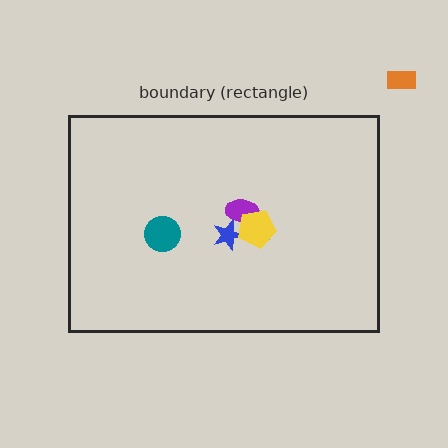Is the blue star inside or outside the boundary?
Inside.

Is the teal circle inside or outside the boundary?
Inside.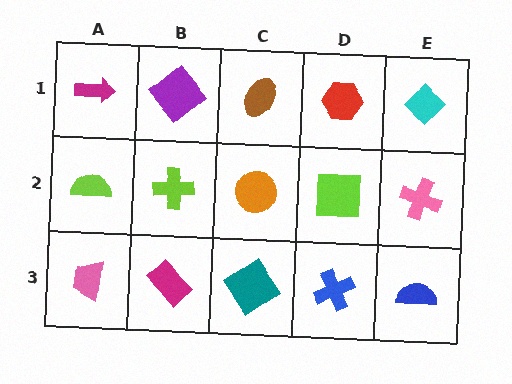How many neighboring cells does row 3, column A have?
2.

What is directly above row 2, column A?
A magenta arrow.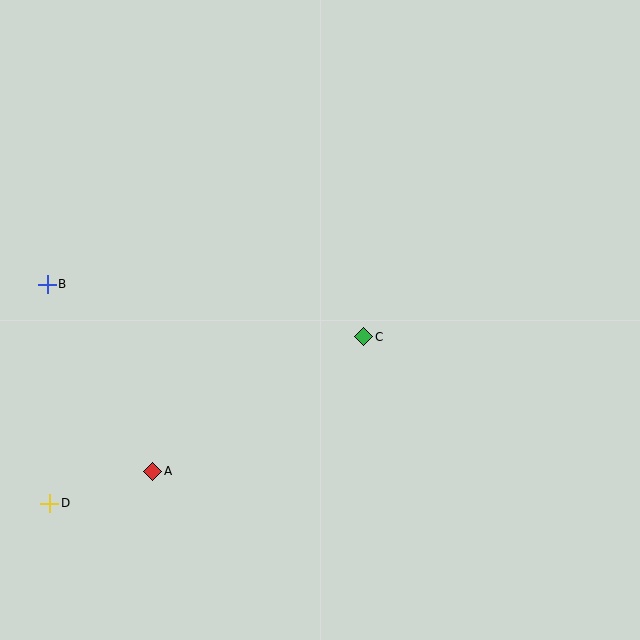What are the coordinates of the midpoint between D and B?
The midpoint between D and B is at (49, 394).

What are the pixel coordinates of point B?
Point B is at (47, 284).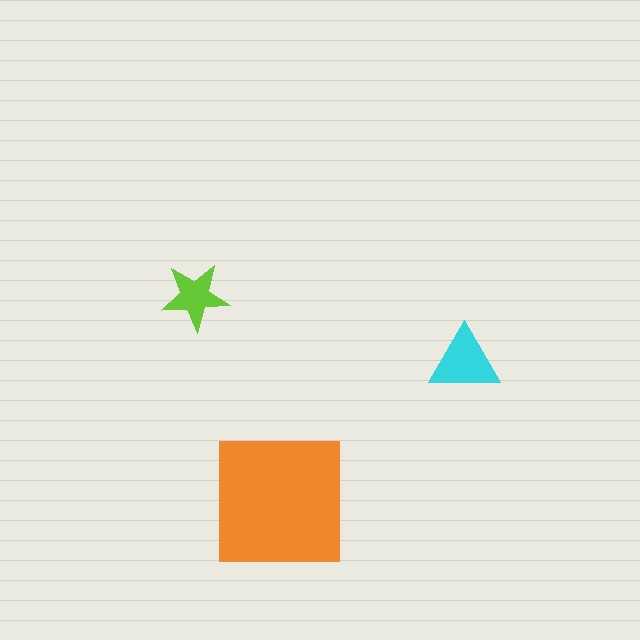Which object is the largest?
The orange square.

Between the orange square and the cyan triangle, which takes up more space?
The orange square.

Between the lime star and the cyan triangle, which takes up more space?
The cyan triangle.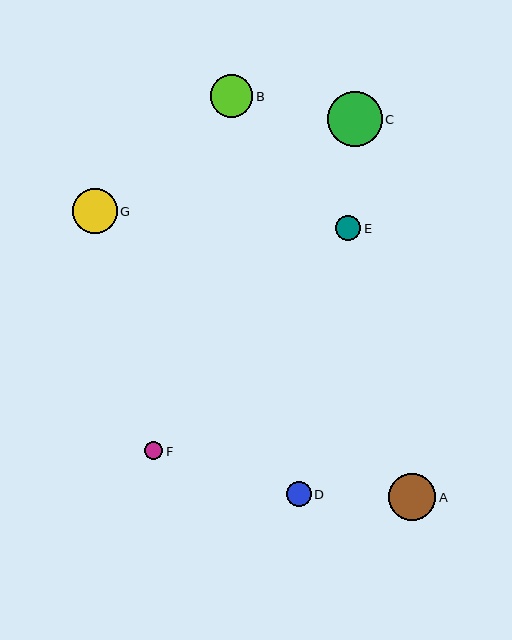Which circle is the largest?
Circle C is the largest with a size of approximately 55 pixels.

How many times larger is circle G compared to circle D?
Circle G is approximately 1.8 times the size of circle D.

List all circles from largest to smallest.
From largest to smallest: C, A, G, B, E, D, F.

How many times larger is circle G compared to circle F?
Circle G is approximately 2.5 times the size of circle F.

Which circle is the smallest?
Circle F is the smallest with a size of approximately 18 pixels.